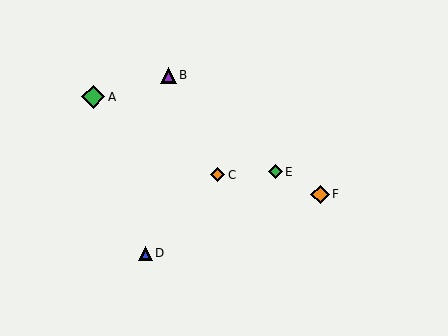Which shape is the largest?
The green diamond (labeled A) is the largest.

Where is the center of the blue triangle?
The center of the blue triangle is at (145, 253).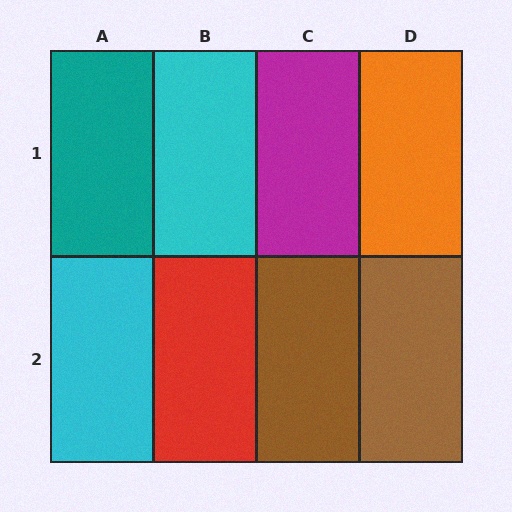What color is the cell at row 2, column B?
Red.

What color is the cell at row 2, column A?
Cyan.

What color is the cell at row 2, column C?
Brown.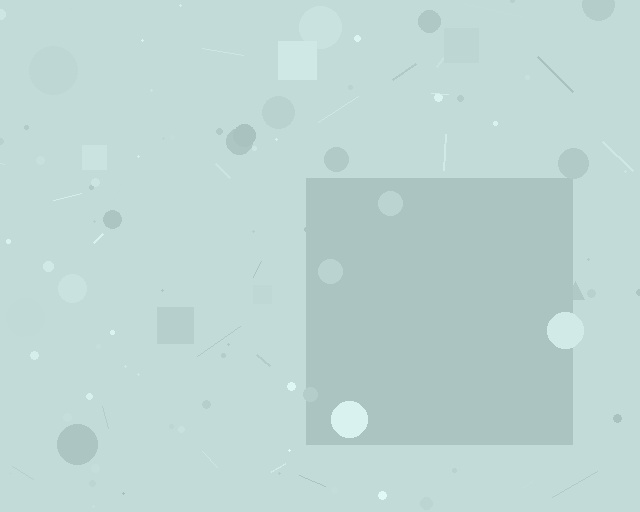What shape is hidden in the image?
A square is hidden in the image.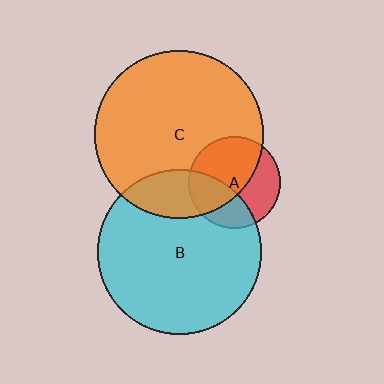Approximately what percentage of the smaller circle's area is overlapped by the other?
Approximately 35%.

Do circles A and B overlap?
Yes.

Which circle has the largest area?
Circle C (orange).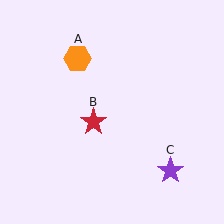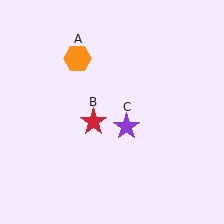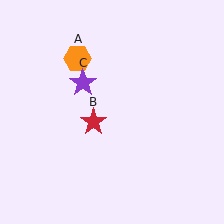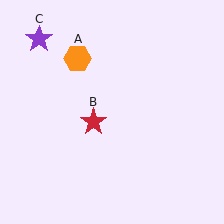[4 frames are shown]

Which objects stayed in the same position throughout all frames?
Orange hexagon (object A) and red star (object B) remained stationary.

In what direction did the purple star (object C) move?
The purple star (object C) moved up and to the left.